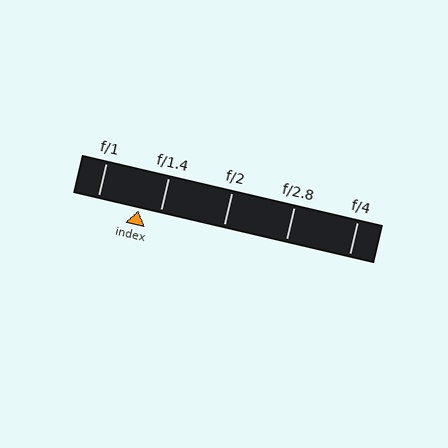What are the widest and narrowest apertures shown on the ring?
The widest aperture shown is f/1 and the narrowest is f/4.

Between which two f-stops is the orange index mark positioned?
The index mark is between f/1 and f/1.4.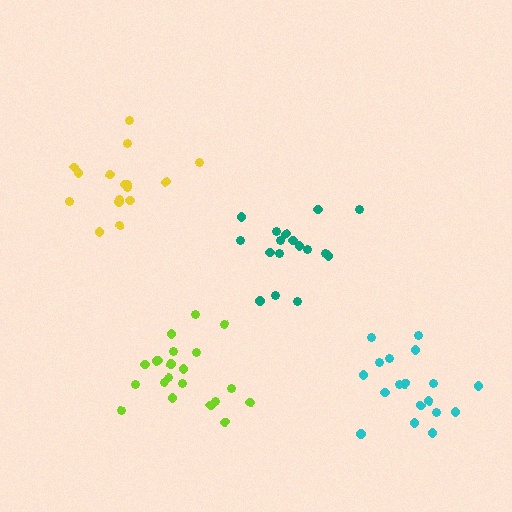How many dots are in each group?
Group 1: 16 dots, Group 2: 21 dots, Group 3: 18 dots, Group 4: 17 dots (72 total).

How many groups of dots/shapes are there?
There are 4 groups.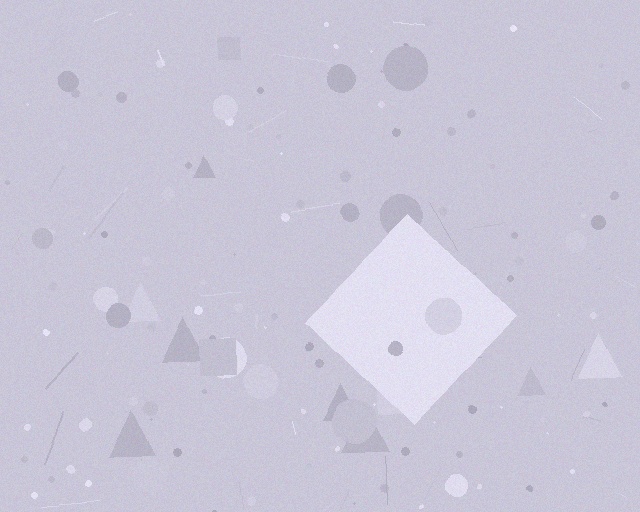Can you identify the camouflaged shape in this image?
The camouflaged shape is a diamond.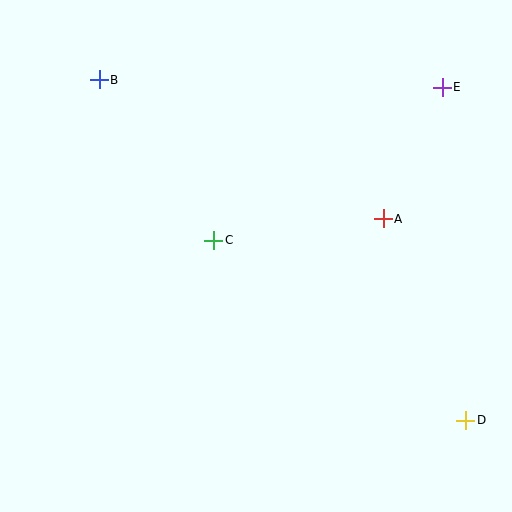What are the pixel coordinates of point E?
Point E is at (442, 87).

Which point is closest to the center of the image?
Point C at (214, 240) is closest to the center.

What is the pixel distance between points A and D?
The distance between A and D is 217 pixels.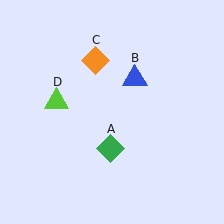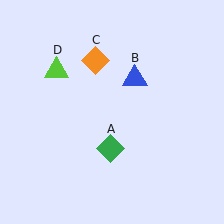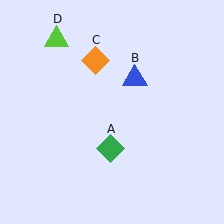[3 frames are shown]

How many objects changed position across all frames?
1 object changed position: lime triangle (object D).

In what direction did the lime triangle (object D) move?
The lime triangle (object D) moved up.